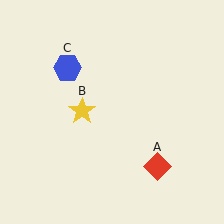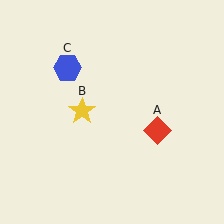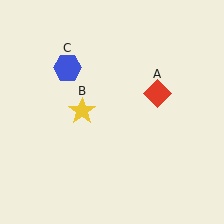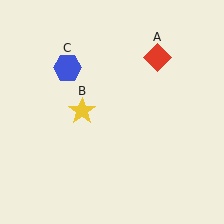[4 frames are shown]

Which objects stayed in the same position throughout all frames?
Yellow star (object B) and blue hexagon (object C) remained stationary.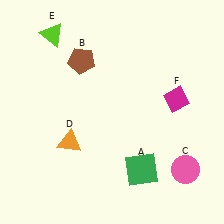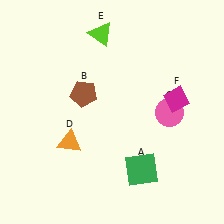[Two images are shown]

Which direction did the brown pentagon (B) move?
The brown pentagon (B) moved down.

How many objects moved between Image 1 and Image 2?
3 objects moved between the two images.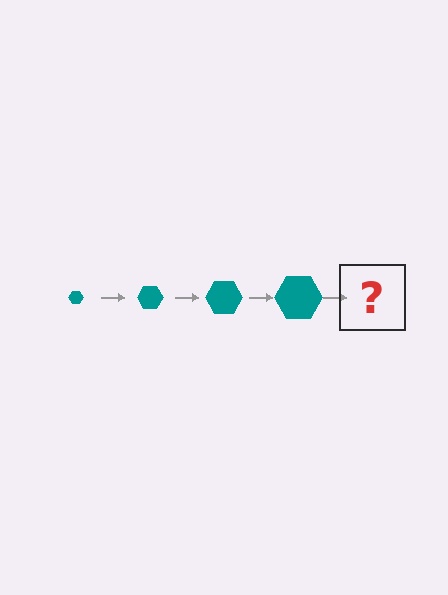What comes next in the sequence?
The next element should be a teal hexagon, larger than the previous one.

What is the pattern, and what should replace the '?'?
The pattern is that the hexagon gets progressively larger each step. The '?' should be a teal hexagon, larger than the previous one.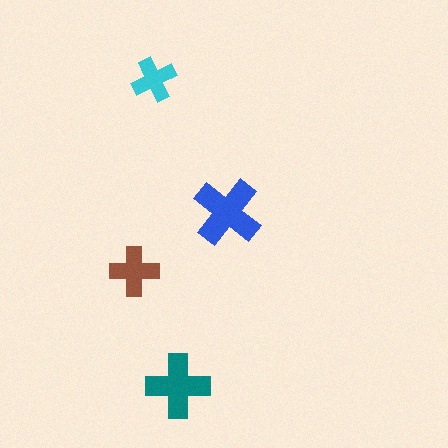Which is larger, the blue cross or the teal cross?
The blue one.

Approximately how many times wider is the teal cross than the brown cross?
About 1.5 times wider.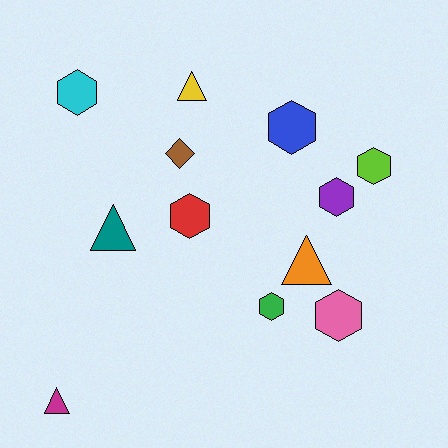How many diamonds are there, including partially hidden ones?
There is 1 diamond.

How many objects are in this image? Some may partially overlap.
There are 12 objects.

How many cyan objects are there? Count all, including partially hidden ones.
There is 1 cyan object.